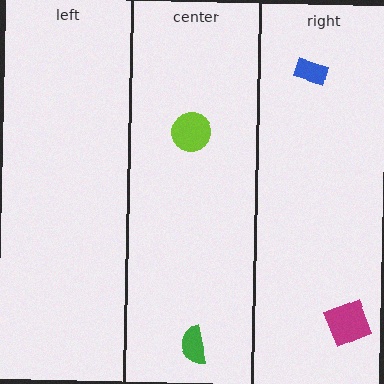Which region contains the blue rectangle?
The right region.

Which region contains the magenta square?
The right region.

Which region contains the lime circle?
The center region.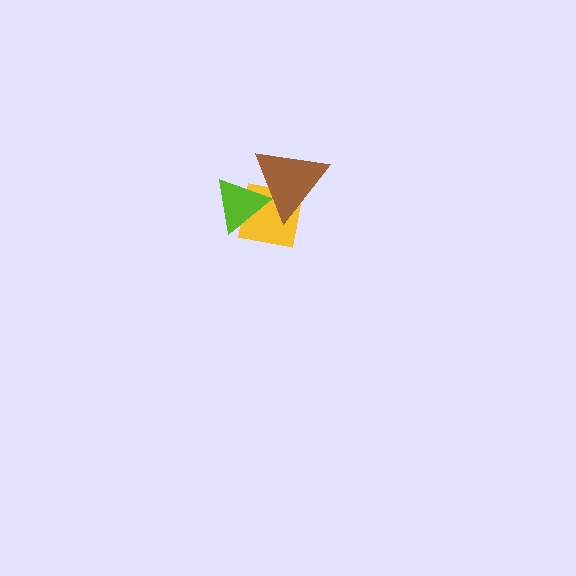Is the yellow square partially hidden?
Yes, it is partially covered by another shape.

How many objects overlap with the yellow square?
2 objects overlap with the yellow square.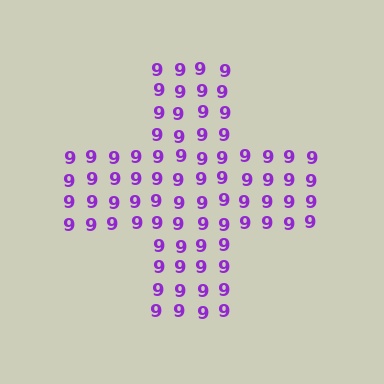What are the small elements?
The small elements are digit 9's.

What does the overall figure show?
The overall figure shows a cross.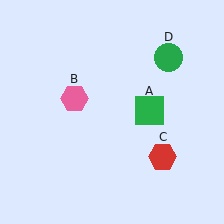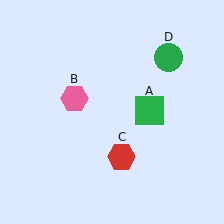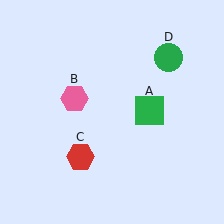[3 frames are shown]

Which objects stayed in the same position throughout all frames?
Green square (object A) and pink hexagon (object B) and green circle (object D) remained stationary.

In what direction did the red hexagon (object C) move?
The red hexagon (object C) moved left.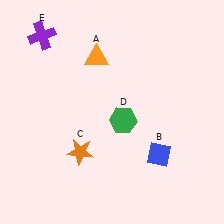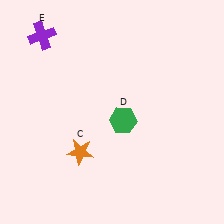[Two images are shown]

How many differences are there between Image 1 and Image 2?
There are 2 differences between the two images.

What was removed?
The blue diamond (B), the orange triangle (A) were removed in Image 2.